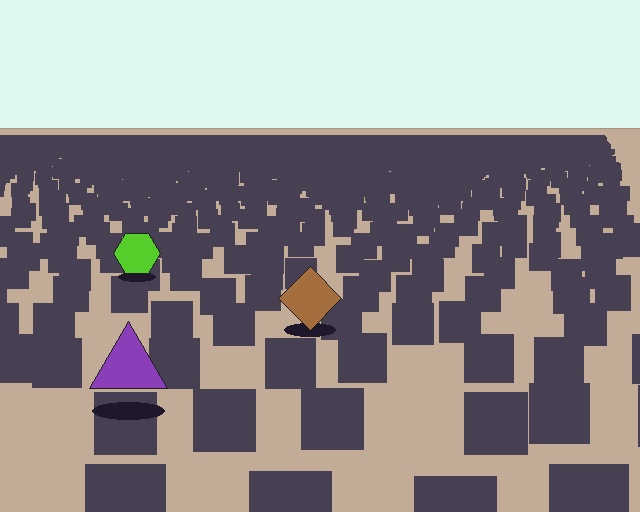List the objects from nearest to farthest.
From nearest to farthest: the purple triangle, the brown diamond, the lime hexagon.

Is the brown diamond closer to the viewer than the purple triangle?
No. The purple triangle is closer — you can tell from the texture gradient: the ground texture is coarser near it.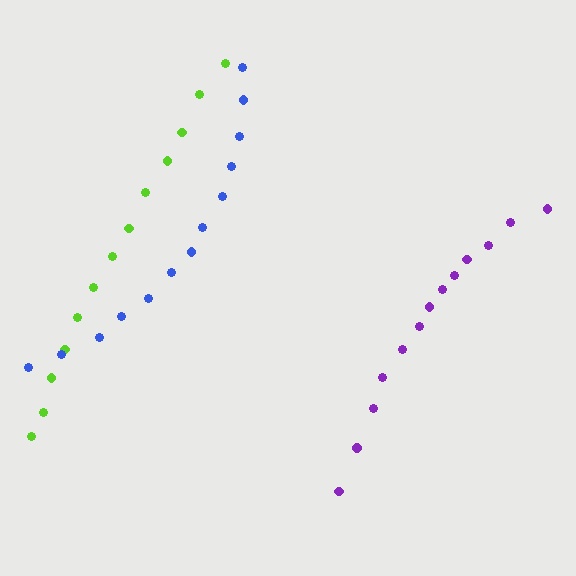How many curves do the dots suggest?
There are 3 distinct paths.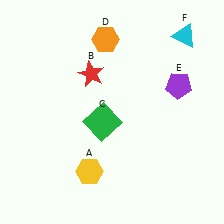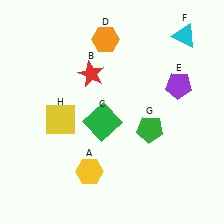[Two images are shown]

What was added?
A green pentagon (G), a yellow square (H) were added in Image 2.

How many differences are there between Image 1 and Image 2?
There are 2 differences between the two images.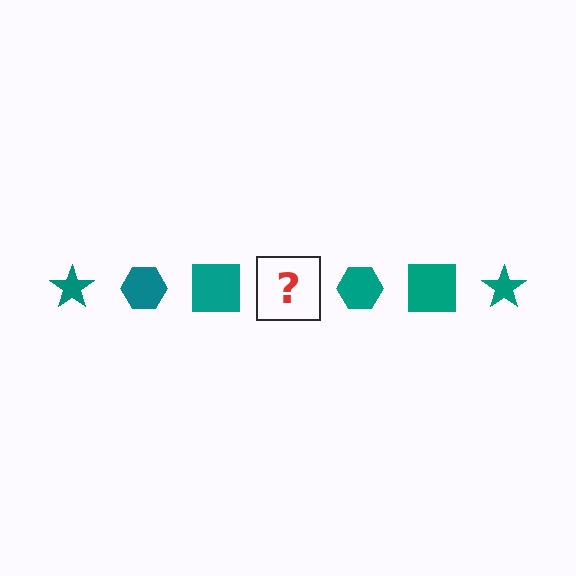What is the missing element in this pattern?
The missing element is a teal star.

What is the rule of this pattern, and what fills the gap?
The rule is that the pattern cycles through star, hexagon, square shapes in teal. The gap should be filled with a teal star.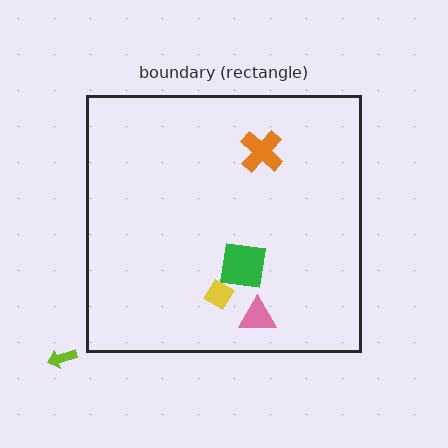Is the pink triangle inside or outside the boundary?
Inside.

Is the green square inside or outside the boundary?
Inside.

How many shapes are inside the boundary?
4 inside, 1 outside.